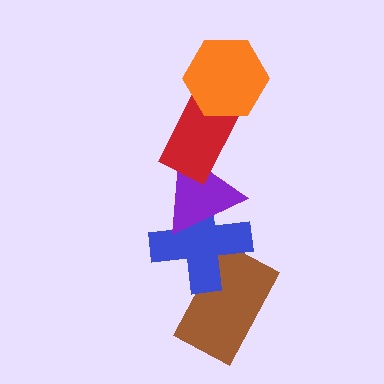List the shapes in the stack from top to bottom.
From top to bottom: the orange hexagon, the red rectangle, the purple triangle, the blue cross, the brown rectangle.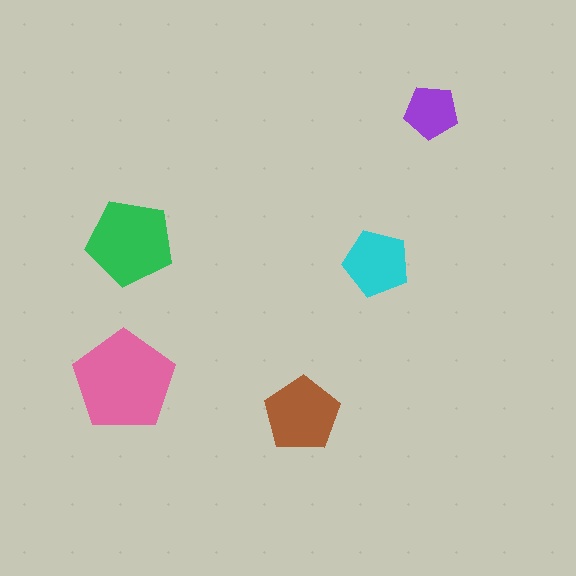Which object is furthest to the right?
The purple pentagon is rightmost.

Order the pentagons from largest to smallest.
the pink one, the green one, the brown one, the cyan one, the purple one.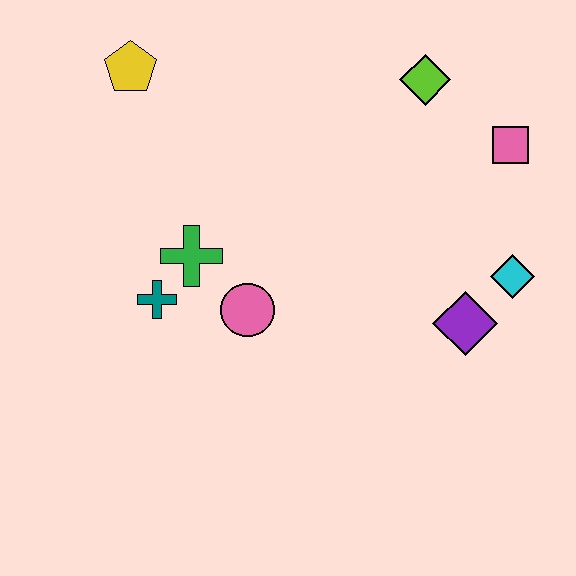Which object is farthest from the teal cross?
The pink square is farthest from the teal cross.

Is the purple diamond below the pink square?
Yes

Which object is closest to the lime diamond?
The pink square is closest to the lime diamond.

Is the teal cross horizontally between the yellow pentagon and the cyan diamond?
Yes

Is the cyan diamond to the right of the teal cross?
Yes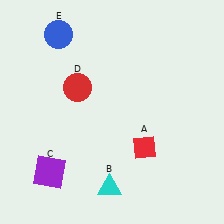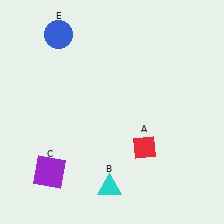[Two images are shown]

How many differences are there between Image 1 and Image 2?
There is 1 difference between the two images.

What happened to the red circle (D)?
The red circle (D) was removed in Image 2. It was in the top-left area of Image 1.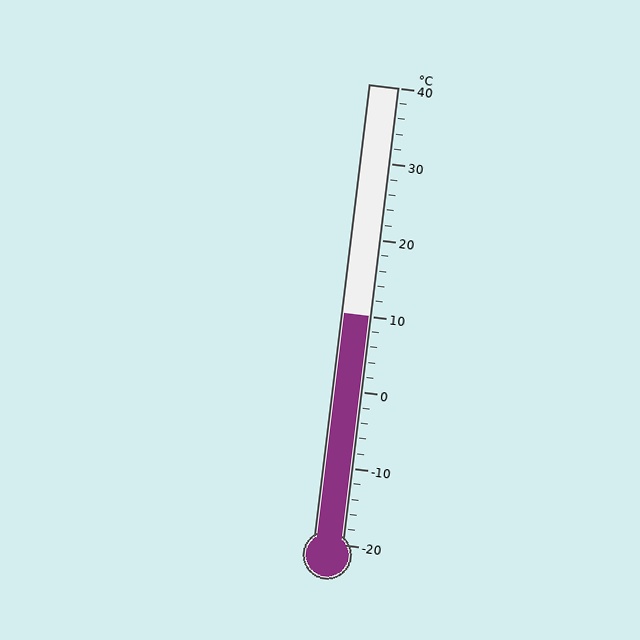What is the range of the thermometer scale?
The thermometer scale ranges from -20°C to 40°C.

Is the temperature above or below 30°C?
The temperature is below 30°C.